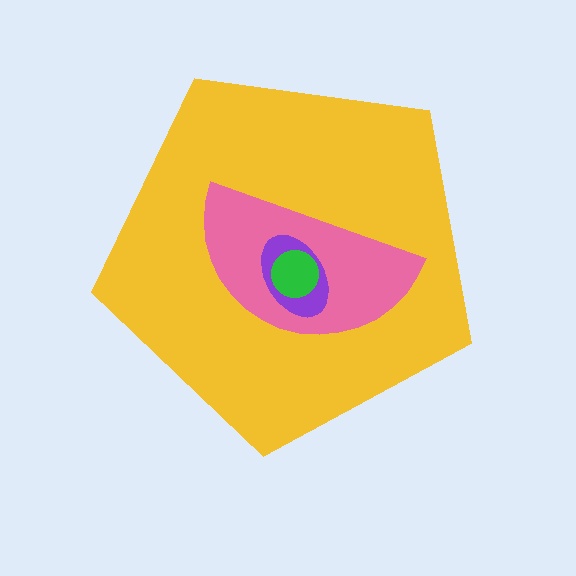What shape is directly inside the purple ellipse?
The green circle.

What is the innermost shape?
The green circle.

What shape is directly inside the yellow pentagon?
The pink semicircle.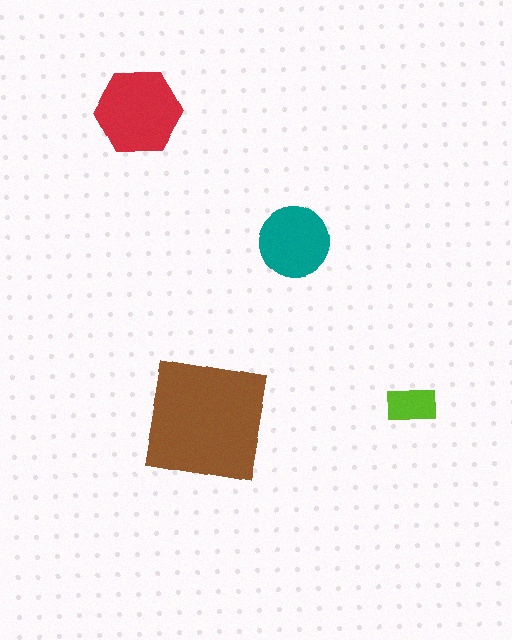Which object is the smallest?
The lime rectangle.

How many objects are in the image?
There are 4 objects in the image.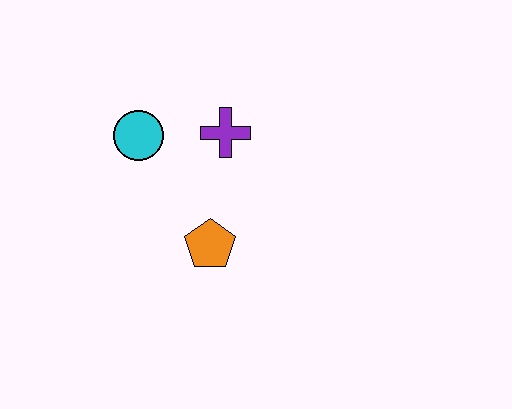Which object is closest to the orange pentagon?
The purple cross is closest to the orange pentagon.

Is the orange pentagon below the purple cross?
Yes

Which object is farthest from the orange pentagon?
The cyan circle is farthest from the orange pentagon.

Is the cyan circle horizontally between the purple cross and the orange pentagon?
No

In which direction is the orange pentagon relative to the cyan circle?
The orange pentagon is below the cyan circle.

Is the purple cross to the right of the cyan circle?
Yes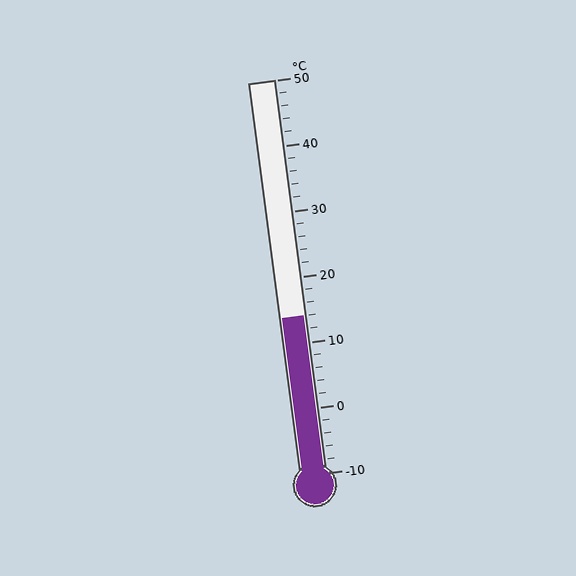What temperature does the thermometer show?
The thermometer shows approximately 14°C.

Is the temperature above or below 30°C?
The temperature is below 30°C.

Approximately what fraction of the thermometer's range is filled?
The thermometer is filled to approximately 40% of its range.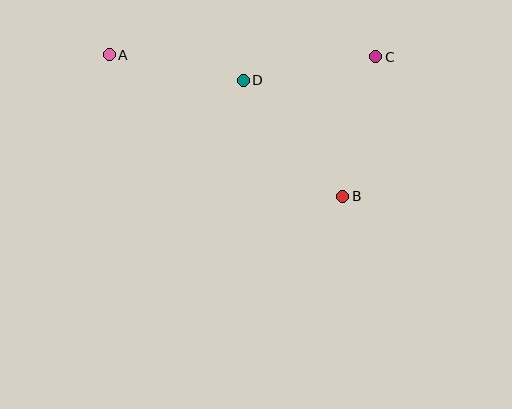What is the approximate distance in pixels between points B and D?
The distance between B and D is approximately 152 pixels.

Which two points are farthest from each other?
Points A and B are farthest from each other.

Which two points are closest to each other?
Points C and D are closest to each other.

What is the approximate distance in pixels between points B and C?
The distance between B and C is approximately 143 pixels.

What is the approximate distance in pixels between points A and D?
The distance between A and D is approximately 137 pixels.